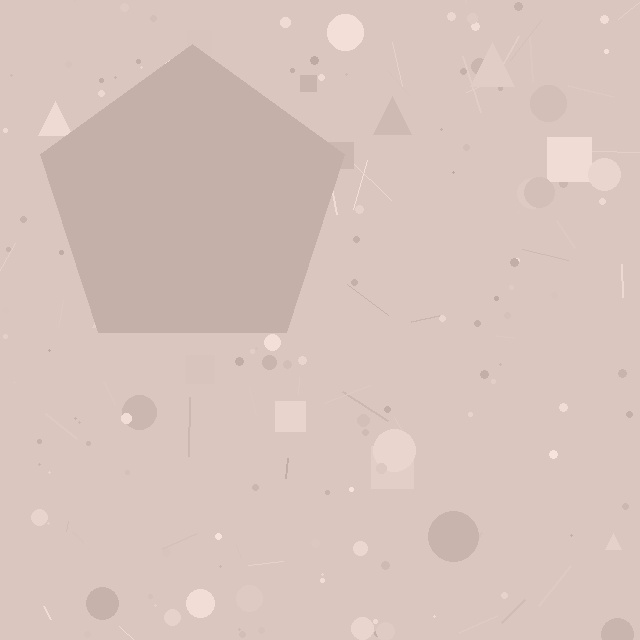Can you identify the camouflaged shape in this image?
The camouflaged shape is a pentagon.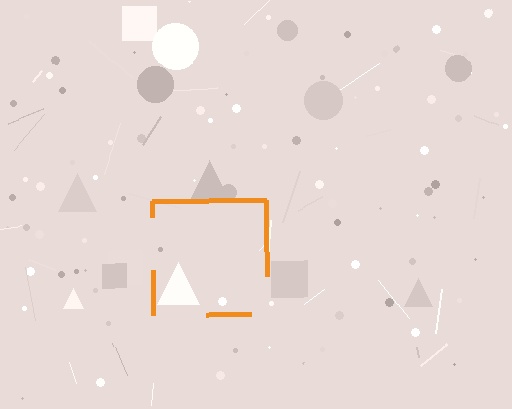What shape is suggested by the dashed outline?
The dashed outline suggests a square.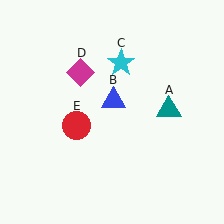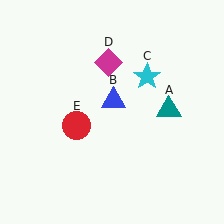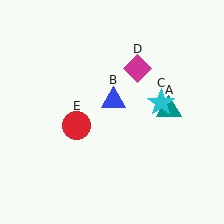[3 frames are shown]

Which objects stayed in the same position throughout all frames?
Teal triangle (object A) and blue triangle (object B) and red circle (object E) remained stationary.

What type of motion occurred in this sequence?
The cyan star (object C), magenta diamond (object D) rotated clockwise around the center of the scene.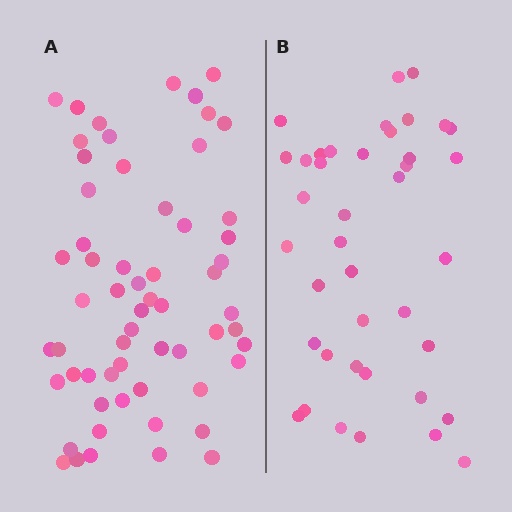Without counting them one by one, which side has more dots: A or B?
Region A (the left region) has more dots.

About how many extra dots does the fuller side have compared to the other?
Region A has approximately 20 more dots than region B.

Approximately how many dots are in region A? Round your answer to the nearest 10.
About 60 dots.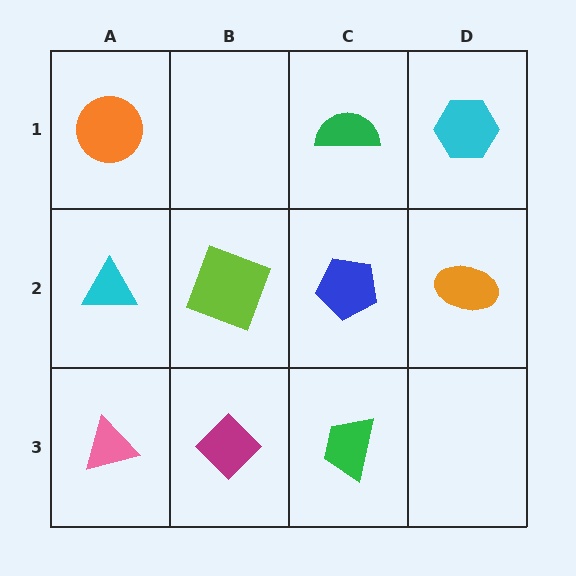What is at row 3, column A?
A pink triangle.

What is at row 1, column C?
A green semicircle.